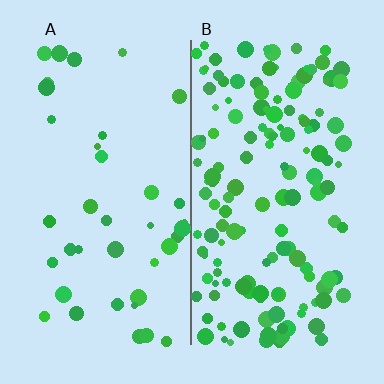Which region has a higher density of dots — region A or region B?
B (the right).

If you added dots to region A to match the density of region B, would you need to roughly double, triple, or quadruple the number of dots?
Approximately quadruple.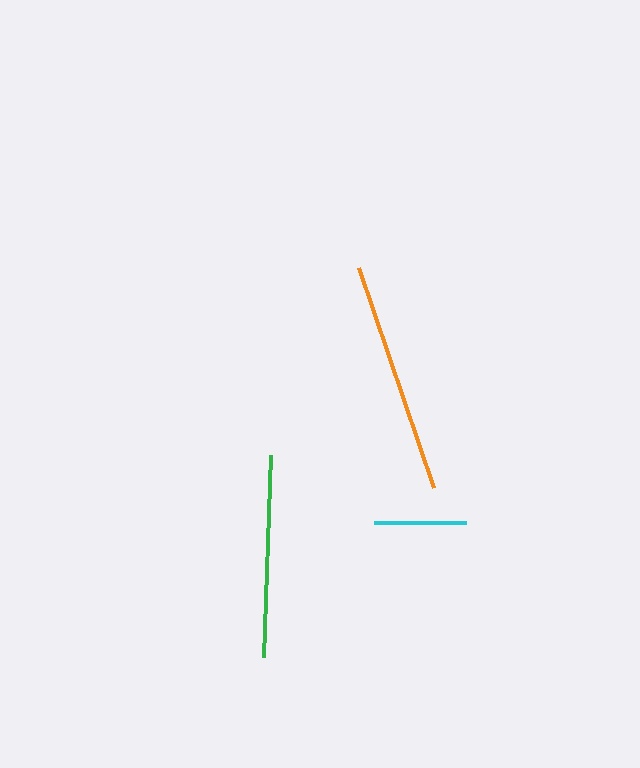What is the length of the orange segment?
The orange segment is approximately 232 pixels long.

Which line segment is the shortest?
The cyan line is the shortest at approximately 92 pixels.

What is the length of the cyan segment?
The cyan segment is approximately 92 pixels long.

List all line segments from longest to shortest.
From longest to shortest: orange, green, cyan.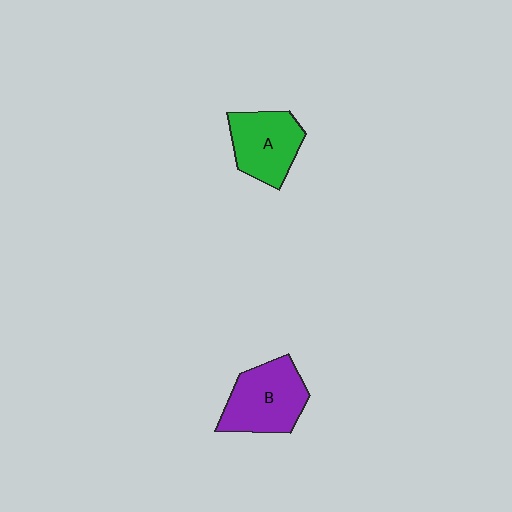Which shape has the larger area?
Shape B (purple).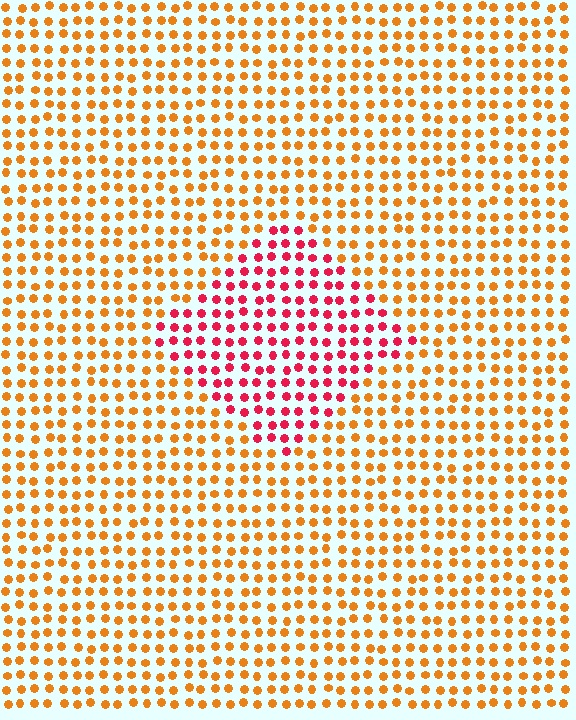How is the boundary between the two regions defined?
The boundary is defined purely by a slight shift in hue (about 45 degrees). Spacing, size, and orientation are identical on both sides.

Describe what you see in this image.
The image is filled with small orange elements in a uniform arrangement. A diamond-shaped region is visible where the elements are tinted to a slightly different hue, forming a subtle color boundary.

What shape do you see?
I see a diamond.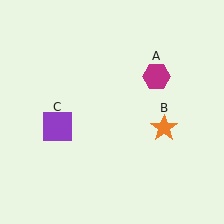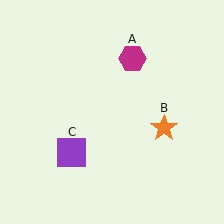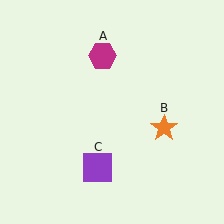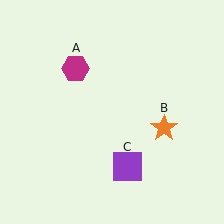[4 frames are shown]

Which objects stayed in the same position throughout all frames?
Orange star (object B) remained stationary.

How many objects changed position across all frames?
2 objects changed position: magenta hexagon (object A), purple square (object C).